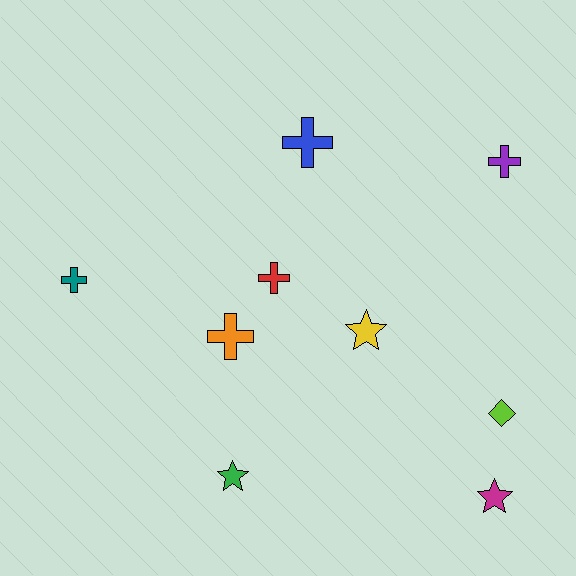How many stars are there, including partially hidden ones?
There are 3 stars.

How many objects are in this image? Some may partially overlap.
There are 9 objects.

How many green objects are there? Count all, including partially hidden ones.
There is 1 green object.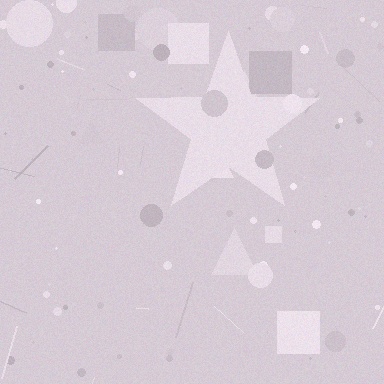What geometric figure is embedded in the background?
A star is embedded in the background.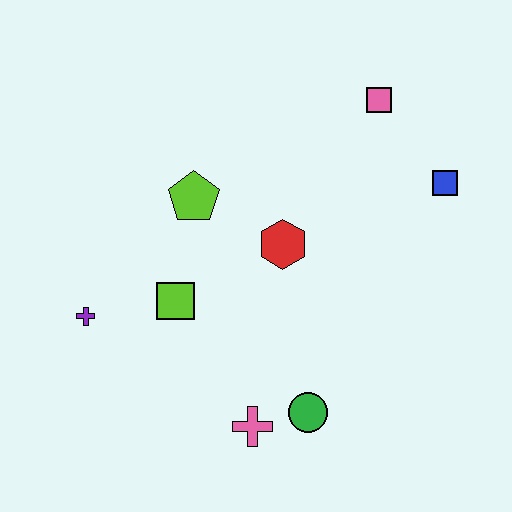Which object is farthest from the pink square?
The purple cross is farthest from the pink square.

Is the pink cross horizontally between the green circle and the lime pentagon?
Yes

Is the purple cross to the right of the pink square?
No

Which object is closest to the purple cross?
The lime square is closest to the purple cross.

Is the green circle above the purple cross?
No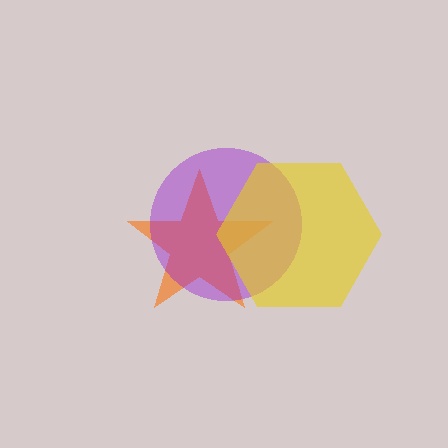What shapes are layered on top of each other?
The layered shapes are: an orange star, a purple circle, a yellow hexagon.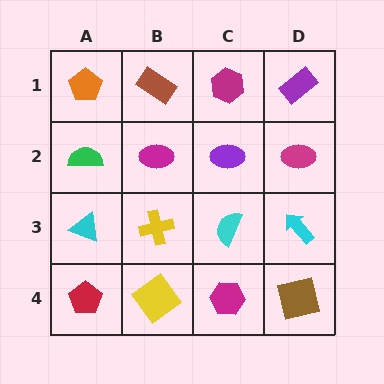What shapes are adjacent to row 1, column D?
A magenta ellipse (row 2, column D), a magenta hexagon (row 1, column C).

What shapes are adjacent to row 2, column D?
A purple rectangle (row 1, column D), a cyan arrow (row 3, column D), a purple ellipse (row 2, column C).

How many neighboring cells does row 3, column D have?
3.